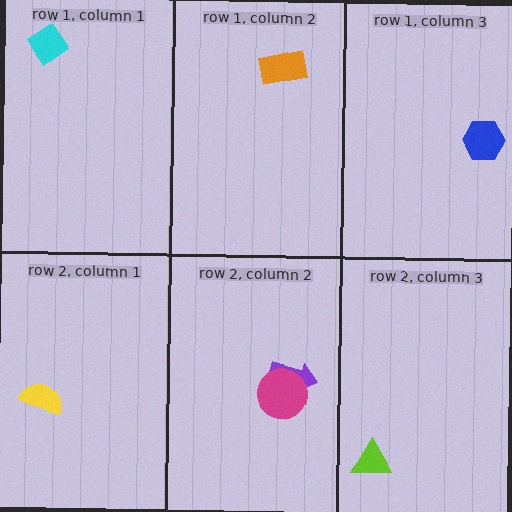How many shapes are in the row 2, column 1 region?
1.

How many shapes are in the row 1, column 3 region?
1.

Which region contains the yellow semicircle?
The row 2, column 1 region.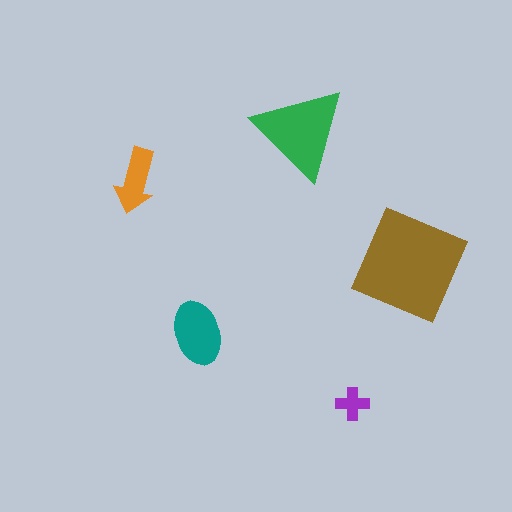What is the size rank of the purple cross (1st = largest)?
5th.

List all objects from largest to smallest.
The brown diamond, the green triangle, the teal ellipse, the orange arrow, the purple cross.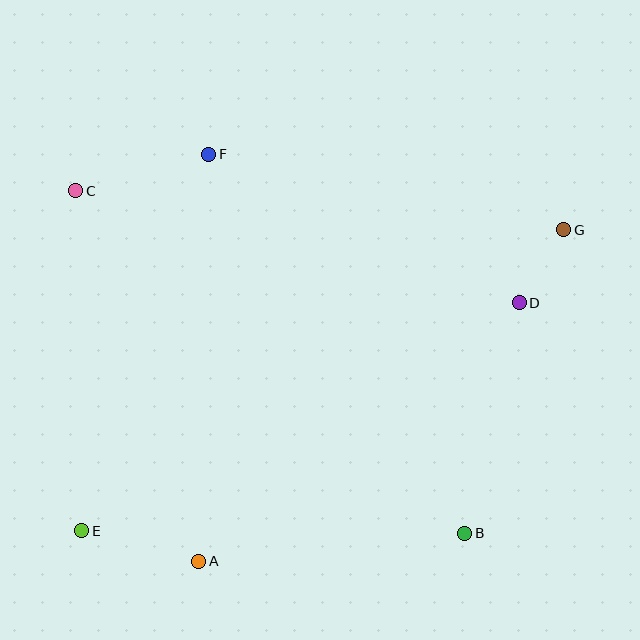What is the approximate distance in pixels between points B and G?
The distance between B and G is approximately 319 pixels.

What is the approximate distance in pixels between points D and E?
The distance between D and E is approximately 493 pixels.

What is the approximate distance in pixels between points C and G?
The distance between C and G is approximately 490 pixels.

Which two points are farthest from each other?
Points E and G are farthest from each other.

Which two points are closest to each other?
Points D and G are closest to each other.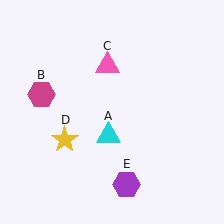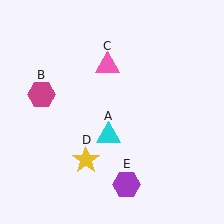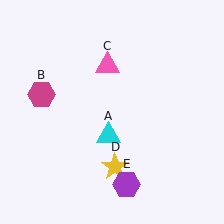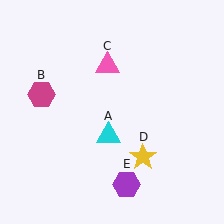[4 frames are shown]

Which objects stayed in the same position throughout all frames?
Cyan triangle (object A) and magenta hexagon (object B) and pink triangle (object C) and purple hexagon (object E) remained stationary.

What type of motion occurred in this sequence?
The yellow star (object D) rotated counterclockwise around the center of the scene.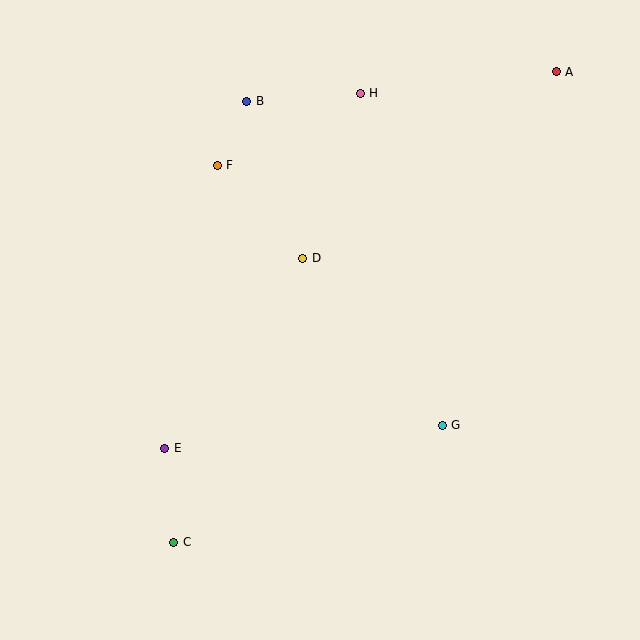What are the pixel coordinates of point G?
Point G is at (442, 425).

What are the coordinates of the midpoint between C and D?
The midpoint between C and D is at (238, 400).